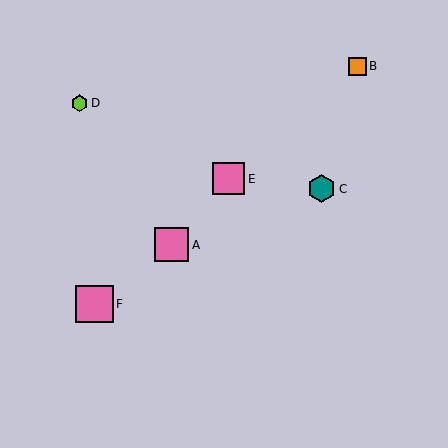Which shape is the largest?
The pink square (labeled F) is the largest.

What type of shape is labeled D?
Shape D is a lime hexagon.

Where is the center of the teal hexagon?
The center of the teal hexagon is at (322, 189).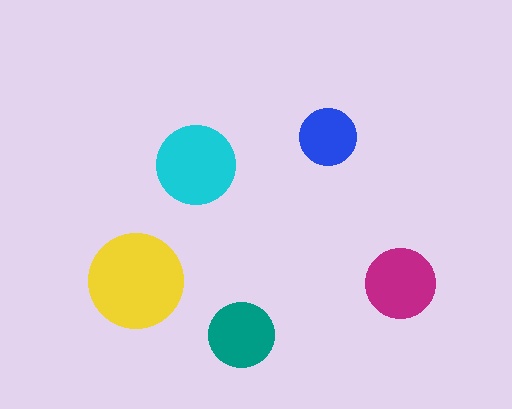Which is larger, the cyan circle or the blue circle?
The cyan one.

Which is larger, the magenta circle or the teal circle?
The magenta one.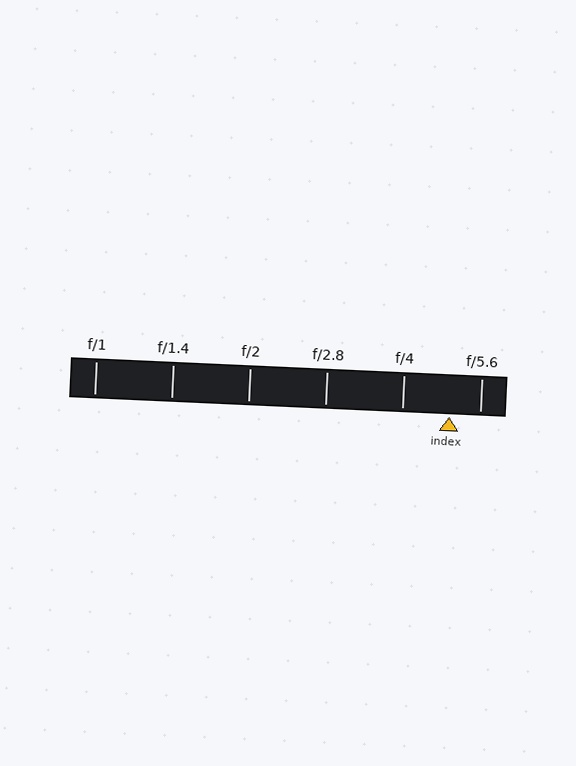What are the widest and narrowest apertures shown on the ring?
The widest aperture shown is f/1 and the narrowest is f/5.6.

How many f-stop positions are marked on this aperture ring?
There are 6 f-stop positions marked.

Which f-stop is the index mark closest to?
The index mark is closest to f/5.6.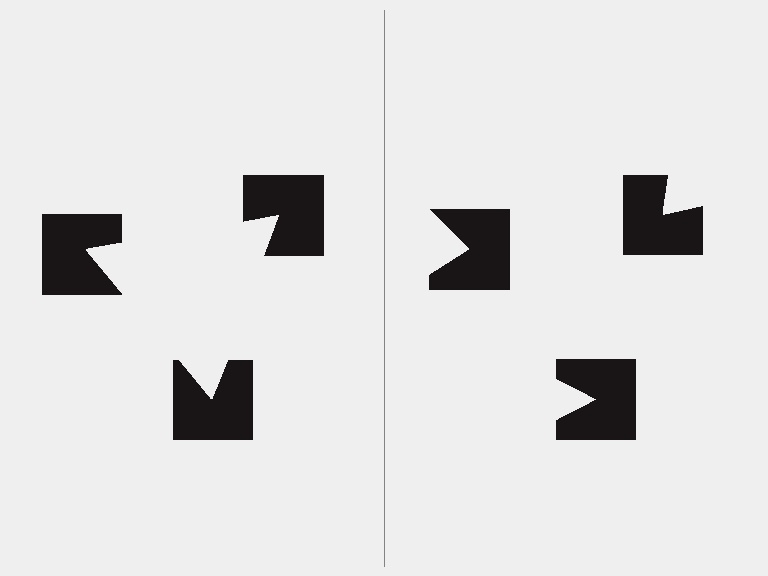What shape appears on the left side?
An illusory triangle.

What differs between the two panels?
The notched squares are positioned identically on both sides; only the wedge orientations differ. On the left they align to a triangle; on the right they are misaligned.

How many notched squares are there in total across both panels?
6 — 3 on each side.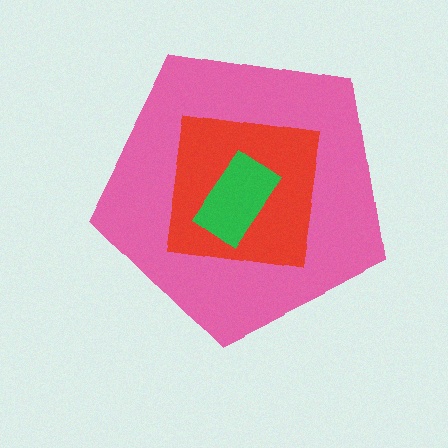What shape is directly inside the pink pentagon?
The red square.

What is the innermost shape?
The green rectangle.